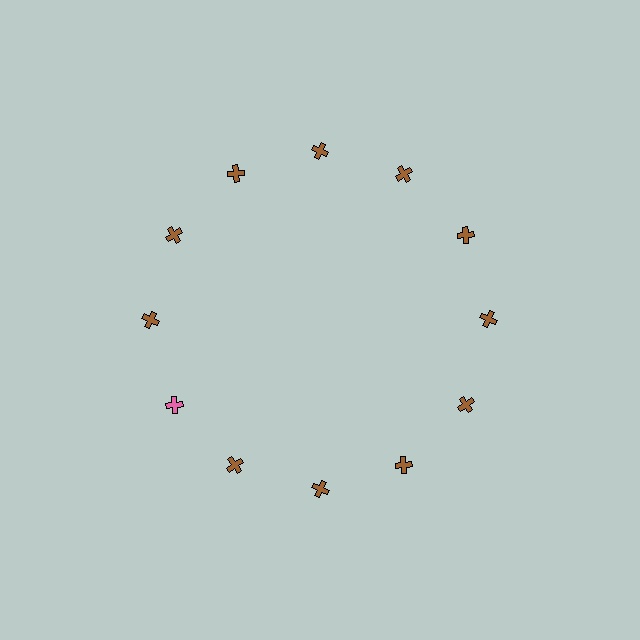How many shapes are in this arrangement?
There are 12 shapes arranged in a ring pattern.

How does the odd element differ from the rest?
It has a different color: pink instead of brown.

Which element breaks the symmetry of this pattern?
The pink cross at roughly the 8 o'clock position breaks the symmetry. All other shapes are brown crosses.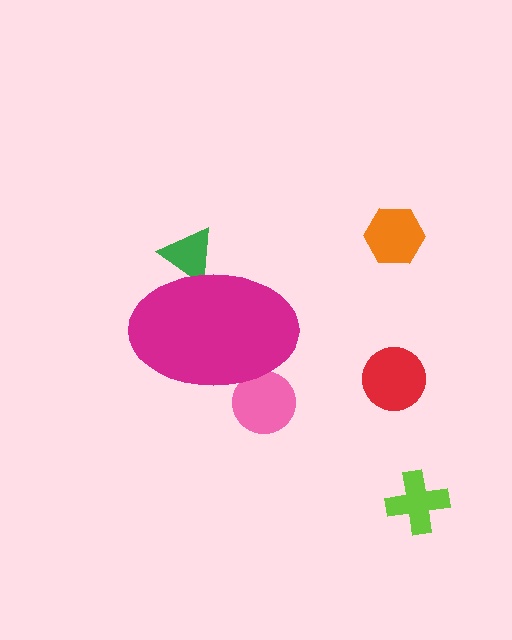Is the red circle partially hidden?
No, the red circle is fully visible.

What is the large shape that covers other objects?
A magenta ellipse.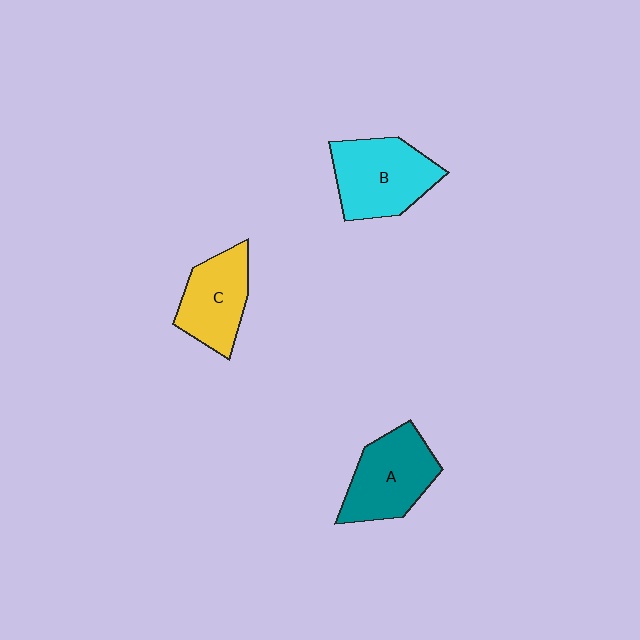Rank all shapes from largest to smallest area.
From largest to smallest: B (cyan), A (teal), C (yellow).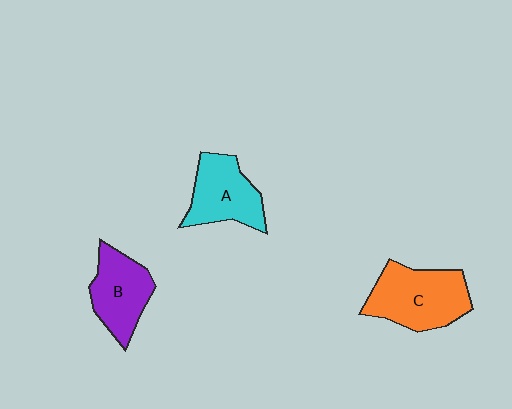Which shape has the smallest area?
Shape B (purple).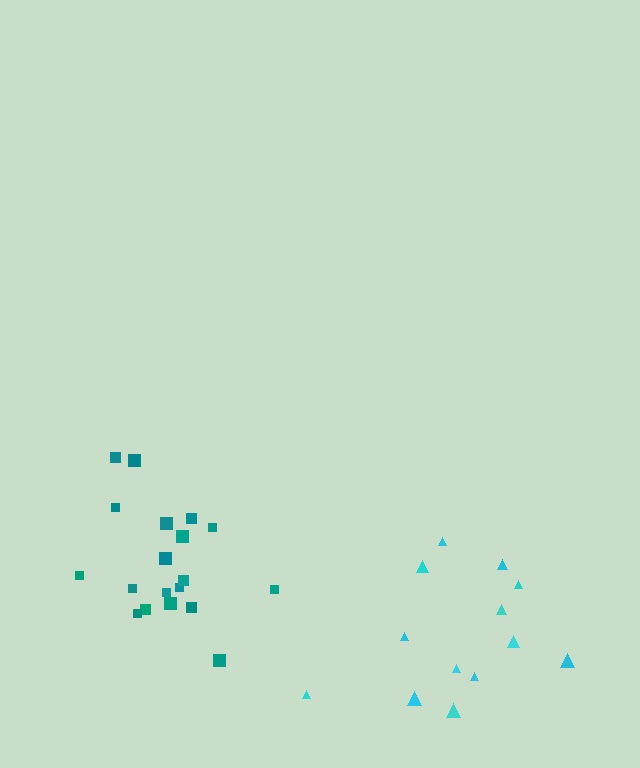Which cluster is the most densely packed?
Teal.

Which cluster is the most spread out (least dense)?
Cyan.